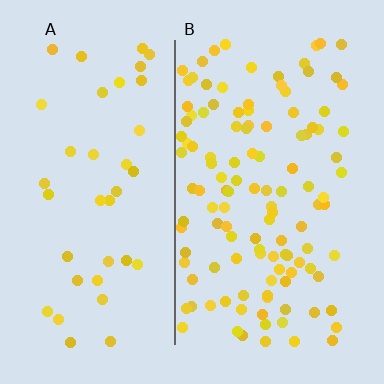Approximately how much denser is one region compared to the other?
Approximately 3.1× — region B over region A.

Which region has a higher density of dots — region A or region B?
B (the right).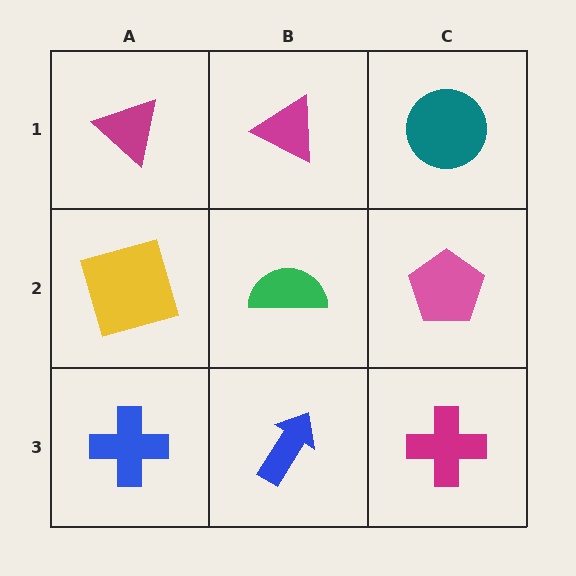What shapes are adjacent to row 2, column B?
A magenta triangle (row 1, column B), a blue arrow (row 3, column B), a yellow square (row 2, column A), a pink pentagon (row 2, column C).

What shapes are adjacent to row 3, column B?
A green semicircle (row 2, column B), a blue cross (row 3, column A), a magenta cross (row 3, column C).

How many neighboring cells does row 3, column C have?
2.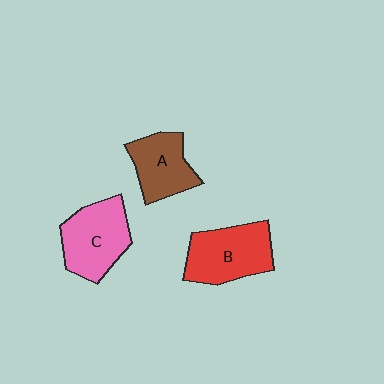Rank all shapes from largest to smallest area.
From largest to smallest: B (red), C (pink), A (brown).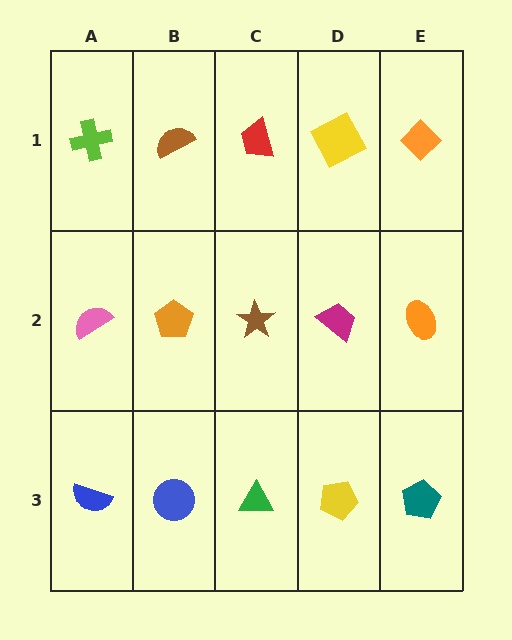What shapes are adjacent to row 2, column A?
A lime cross (row 1, column A), a blue semicircle (row 3, column A), an orange pentagon (row 2, column B).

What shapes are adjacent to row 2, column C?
A red trapezoid (row 1, column C), a green triangle (row 3, column C), an orange pentagon (row 2, column B), a magenta trapezoid (row 2, column D).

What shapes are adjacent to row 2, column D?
A yellow square (row 1, column D), a yellow pentagon (row 3, column D), a brown star (row 2, column C), an orange ellipse (row 2, column E).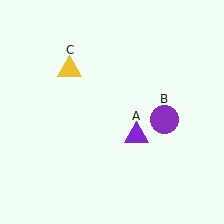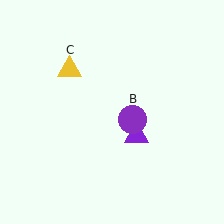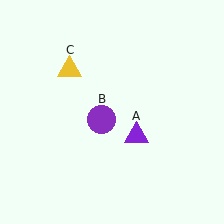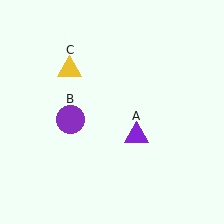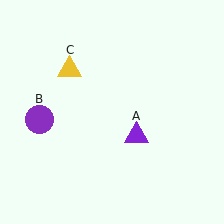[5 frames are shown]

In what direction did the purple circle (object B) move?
The purple circle (object B) moved left.